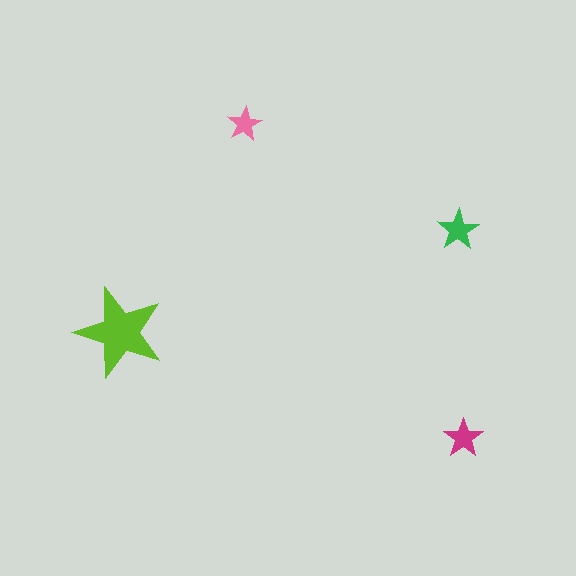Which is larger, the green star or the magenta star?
The green one.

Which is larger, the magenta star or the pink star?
The magenta one.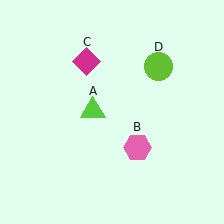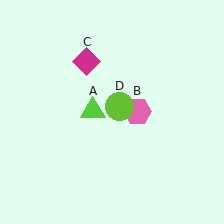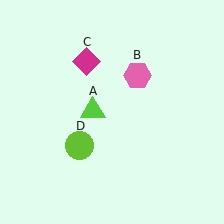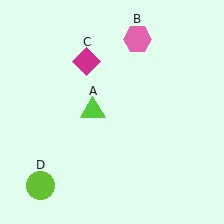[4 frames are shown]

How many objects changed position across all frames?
2 objects changed position: pink hexagon (object B), lime circle (object D).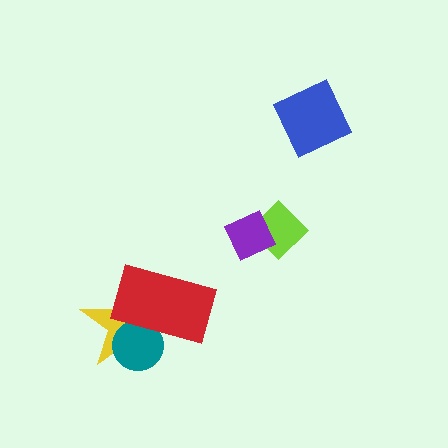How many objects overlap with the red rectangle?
2 objects overlap with the red rectangle.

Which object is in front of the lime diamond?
The purple diamond is in front of the lime diamond.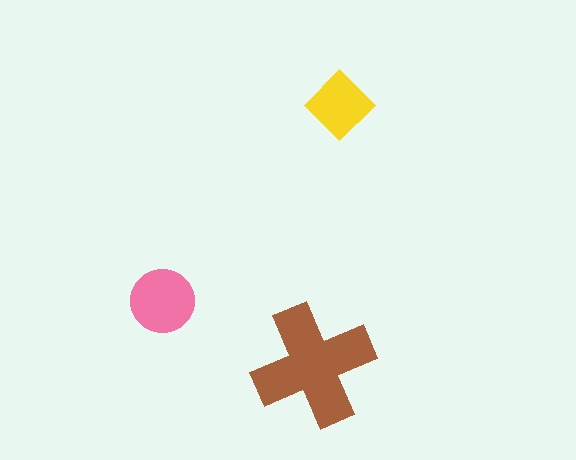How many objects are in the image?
There are 3 objects in the image.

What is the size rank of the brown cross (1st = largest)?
1st.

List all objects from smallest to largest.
The yellow diamond, the pink circle, the brown cross.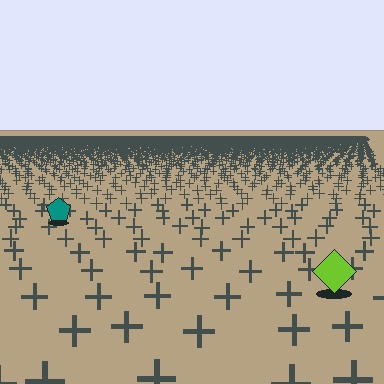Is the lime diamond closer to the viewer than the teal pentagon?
Yes. The lime diamond is closer — you can tell from the texture gradient: the ground texture is coarser near it.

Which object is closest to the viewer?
The lime diamond is closest. The texture marks near it are larger and more spread out.